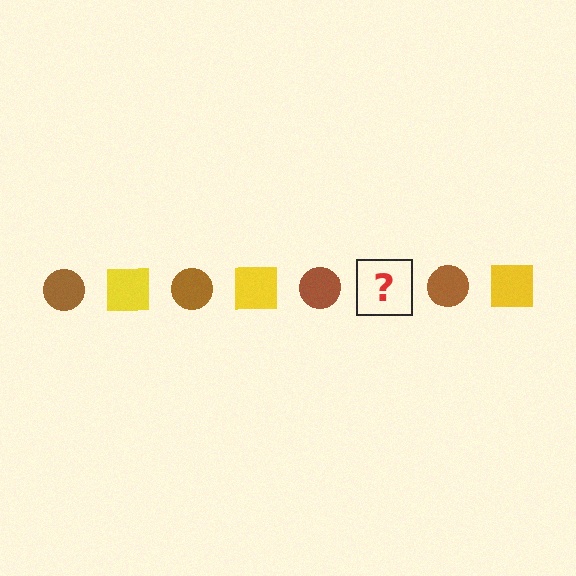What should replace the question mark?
The question mark should be replaced with a yellow square.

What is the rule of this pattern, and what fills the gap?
The rule is that the pattern alternates between brown circle and yellow square. The gap should be filled with a yellow square.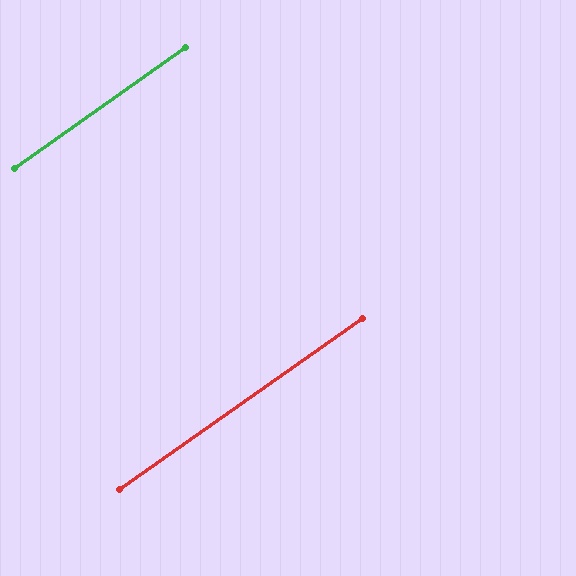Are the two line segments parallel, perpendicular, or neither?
Parallel — their directions differ by only 0.4°.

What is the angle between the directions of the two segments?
Approximately 0 degrees.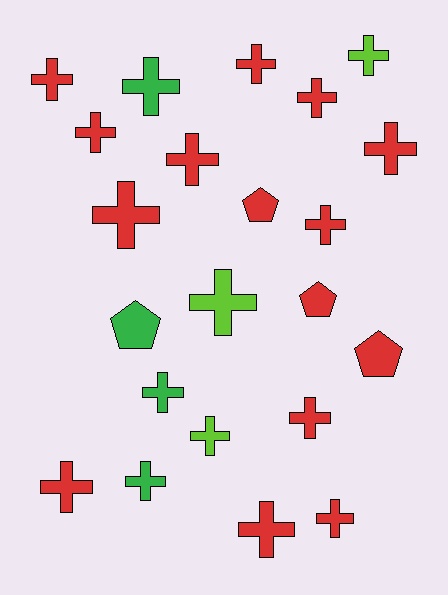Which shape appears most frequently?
Cross, with 18 objects.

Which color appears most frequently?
Red, with 15 objects.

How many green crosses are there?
There are 3 green crosses.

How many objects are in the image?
There are 22 objects.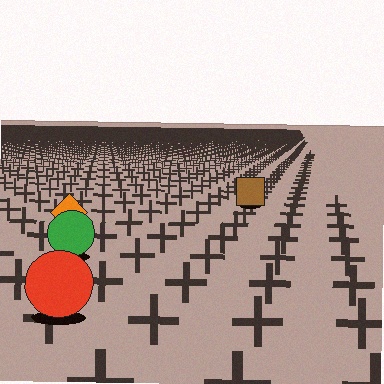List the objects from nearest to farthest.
From nearest to farthest: the red circle, the green circle, the orange diamond, the brown square.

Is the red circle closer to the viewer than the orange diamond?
Yes. The red circle is closer — you can tell from the texture gradient: the ground texture is coarser near it.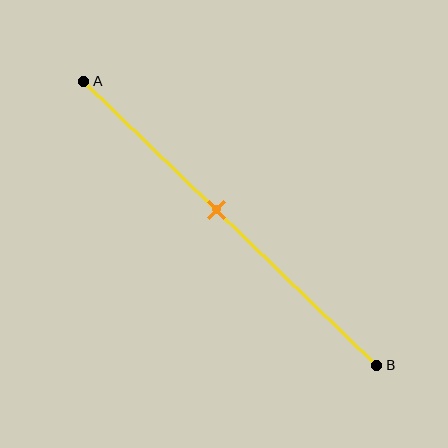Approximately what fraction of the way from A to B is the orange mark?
The orange mark is approximately 45% of the way from A to B.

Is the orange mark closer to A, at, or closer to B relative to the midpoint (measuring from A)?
The orange mark is closer to point A than the midpoint of segment AB.